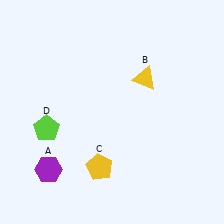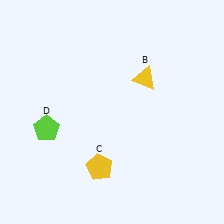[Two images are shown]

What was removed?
The purple hexagon (A) was removed in Image 2.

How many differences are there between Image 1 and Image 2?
There is 1 difference between the two images.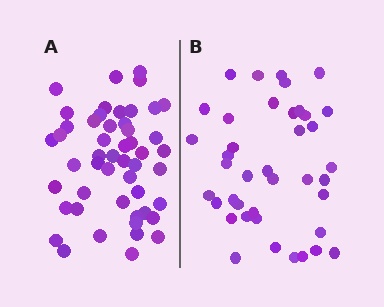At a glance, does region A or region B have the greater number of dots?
Region A (the left region) has more dots.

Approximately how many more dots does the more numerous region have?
Region A has roughly 10 or so more dots than region B.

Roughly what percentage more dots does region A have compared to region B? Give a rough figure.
About 25% more.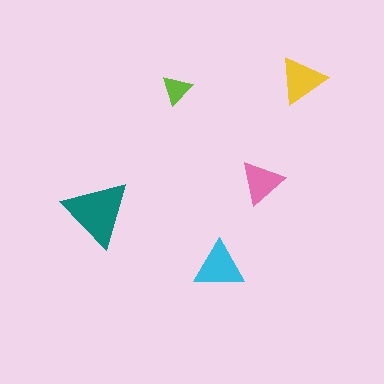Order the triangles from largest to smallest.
the teal one, the cyan one, the yellow one, the pink one, the lime one.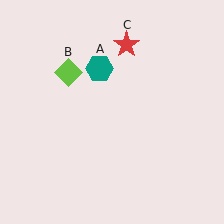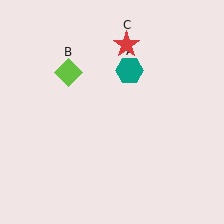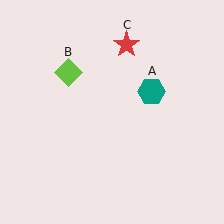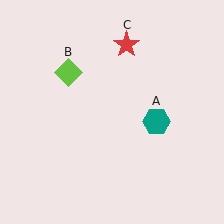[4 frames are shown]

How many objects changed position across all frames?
1 object changed position: teal hexagon (object A).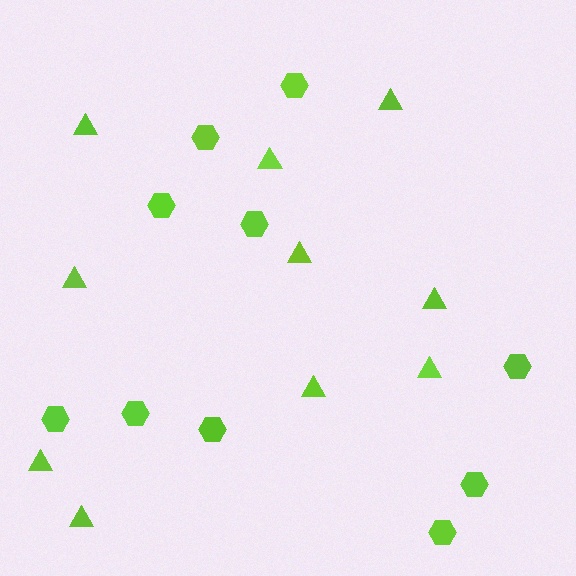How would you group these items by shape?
There are 2 groups: one group of hexagons (10) and one group of triangles (10).